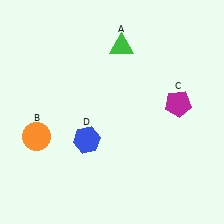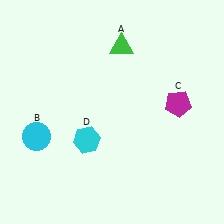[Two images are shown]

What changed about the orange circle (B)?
In Image 1, B is orange. In Image 2, it changed to cyan.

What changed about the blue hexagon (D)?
In Image 1, D is blue. In Image 2, it changed to cyan.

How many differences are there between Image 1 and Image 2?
There are 2 differences between the two images.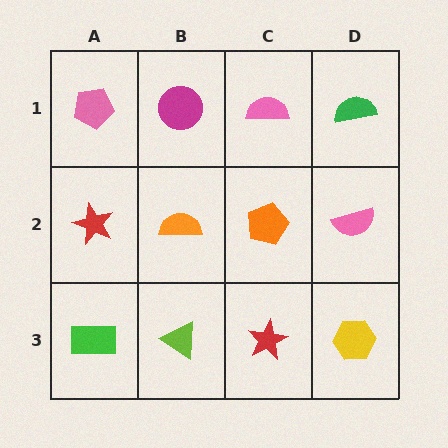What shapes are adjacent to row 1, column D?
A pink semicircle (row 2, column D), a pink semicircle (row 1, column C).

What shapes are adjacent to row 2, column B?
A magenta circle (row 1, column B), a lime triangle (row 3, column B), a red star (row 2, column A), an orange pentagon (row 2, column C).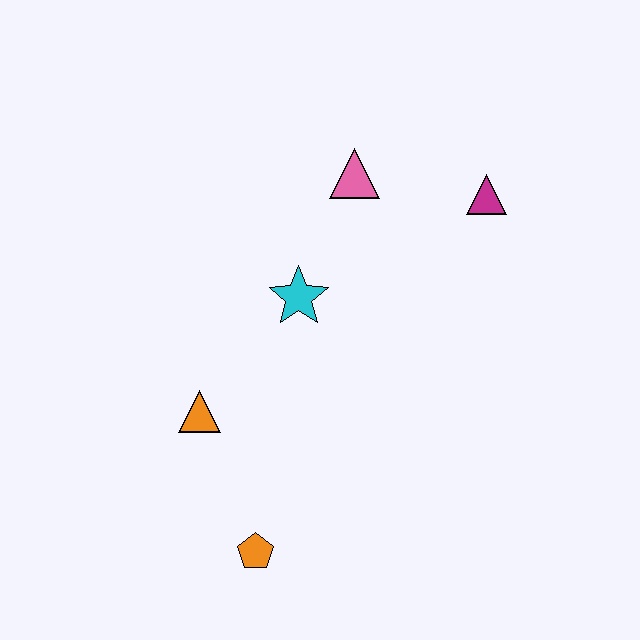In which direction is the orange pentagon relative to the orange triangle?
The orange pentagon is below the orange triangle.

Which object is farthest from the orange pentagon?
The magenta triangle is farthest from the orange pentagon.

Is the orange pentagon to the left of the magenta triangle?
Yes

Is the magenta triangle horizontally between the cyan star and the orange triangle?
No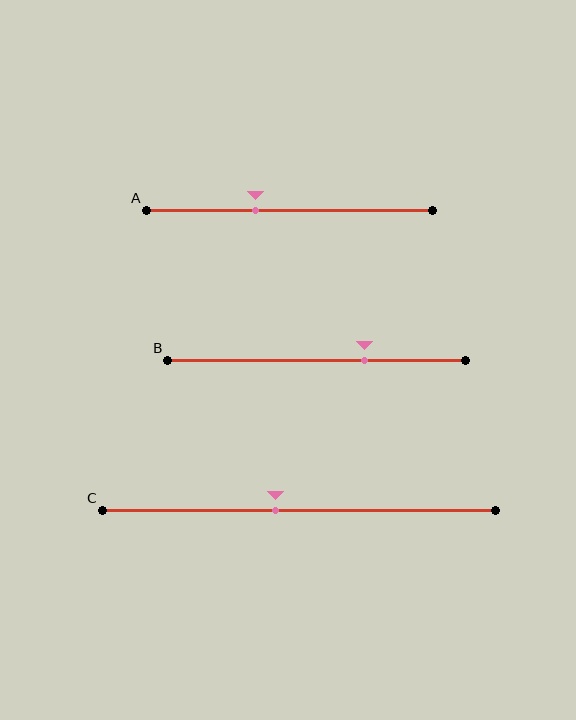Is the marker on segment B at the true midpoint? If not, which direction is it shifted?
No, the marker on segment B is shifted to the right by about 16% of the segment length.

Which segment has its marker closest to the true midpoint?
Segment C has its marker closest to the true midpoint.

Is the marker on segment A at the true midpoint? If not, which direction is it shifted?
No, the marker on segment A is shifted to the left by about 12% of the segment length.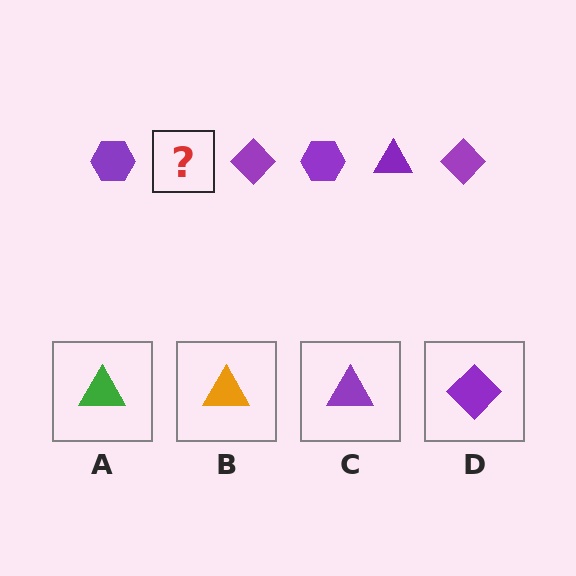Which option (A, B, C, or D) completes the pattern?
C.